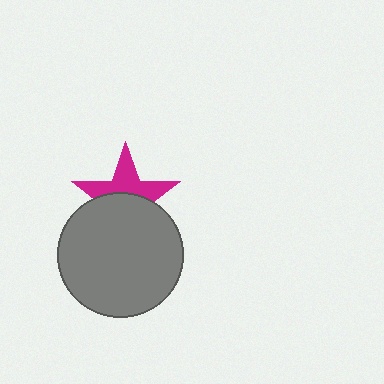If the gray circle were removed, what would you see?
You would see the complete magenta star.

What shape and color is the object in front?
The object in front is a gray circle.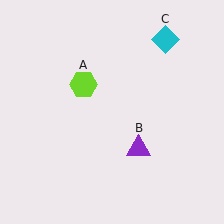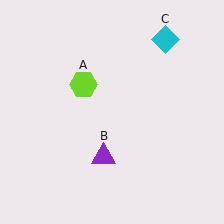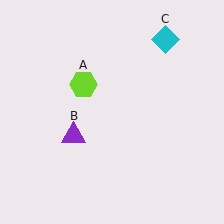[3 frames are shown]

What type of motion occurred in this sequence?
The purple triangle (object B) rotated clockwise around the center of the scene.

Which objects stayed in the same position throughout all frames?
Lime hexagon (object A) and cyan diamond (object C) remained stationary.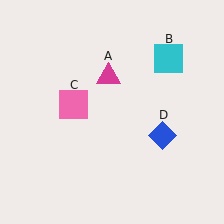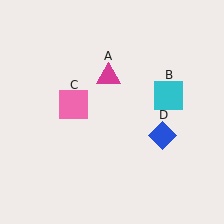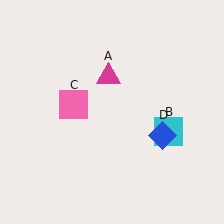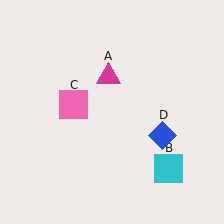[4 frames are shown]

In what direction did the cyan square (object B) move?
The cyan square (object B) moved down.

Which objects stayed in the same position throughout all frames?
Magenta triangle (object A) and pink square (object C) and blue diamond (object D) remained stationary.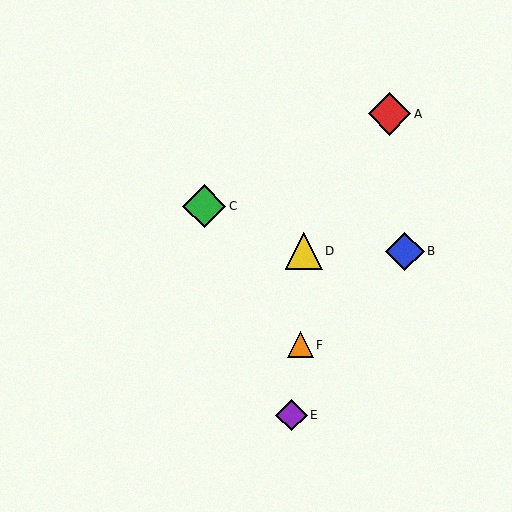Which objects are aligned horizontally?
Objects B, D are aligned horizontally.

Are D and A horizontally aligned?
No, D is at y≈251 and A is at y≈114.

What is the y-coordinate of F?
Object F is at y≈345.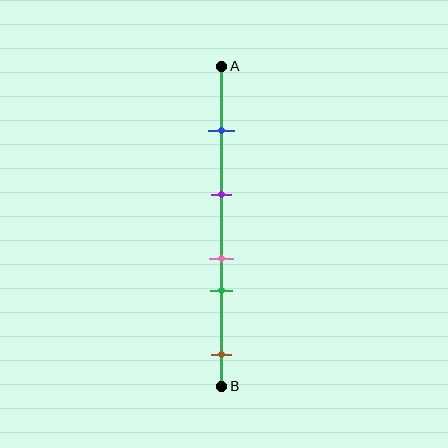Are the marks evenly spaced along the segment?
No, the marks are not evenly spaced.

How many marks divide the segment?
There are 5 marks dividing the segment.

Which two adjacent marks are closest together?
The pink and green marks are the closest adjacent pair.